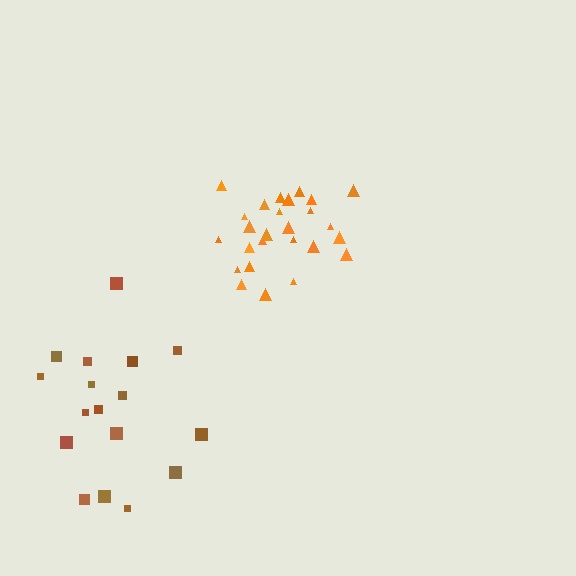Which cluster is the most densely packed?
Orange.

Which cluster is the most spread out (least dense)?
Brown.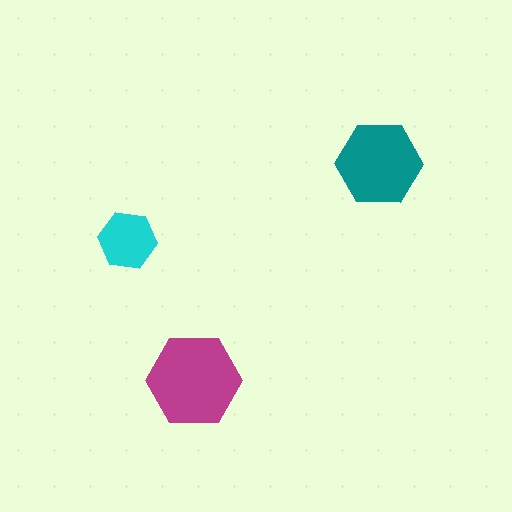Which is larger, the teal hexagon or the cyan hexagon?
The teal one.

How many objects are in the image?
There are 3 objects in the image.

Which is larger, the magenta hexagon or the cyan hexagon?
The magenta one.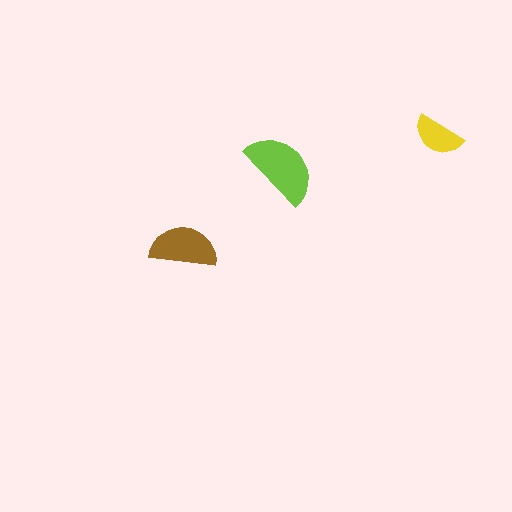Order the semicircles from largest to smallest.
the lime one, the brown one, the yellow one.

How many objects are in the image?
There are 3 objects in the image.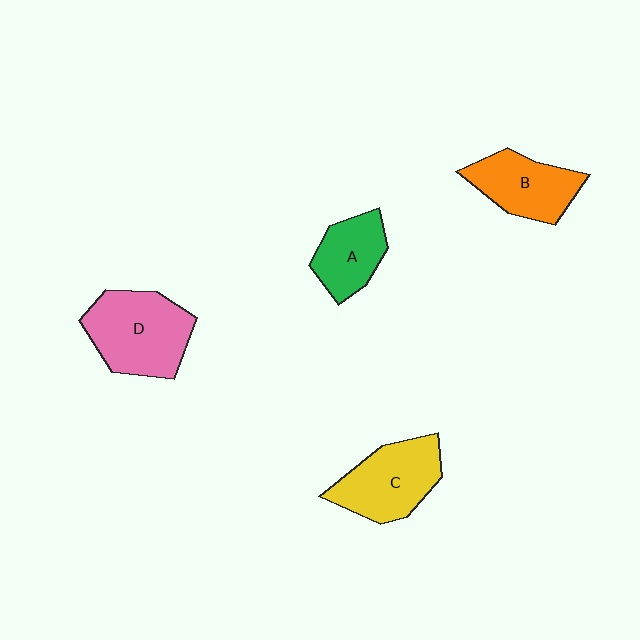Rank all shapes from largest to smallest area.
From largest to smallest: D (pink), C (yellow), B (orange), A (green).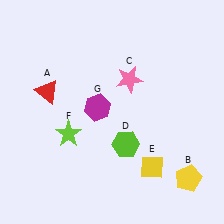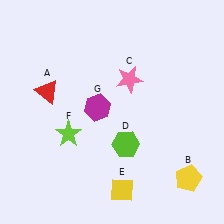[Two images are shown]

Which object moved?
The yellow diamond (E) moved left.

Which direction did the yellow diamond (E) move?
The yellow diamond (E) moved left.